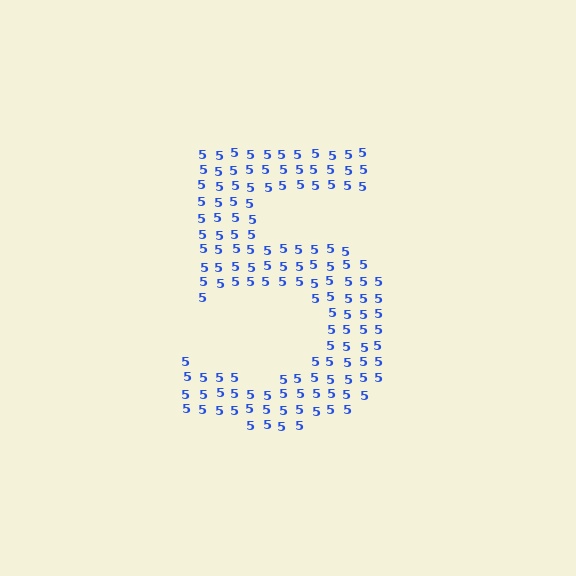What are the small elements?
The small elements are digit 5's.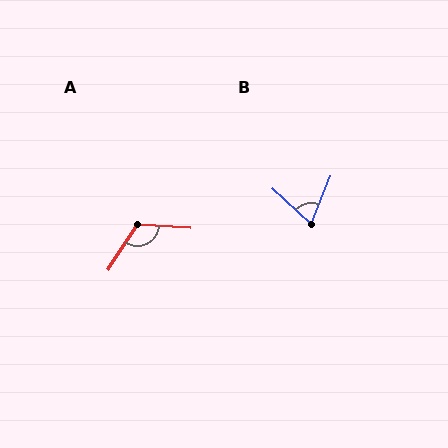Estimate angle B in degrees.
Approximately 70 degrees.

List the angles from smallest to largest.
B (70°), A (120°).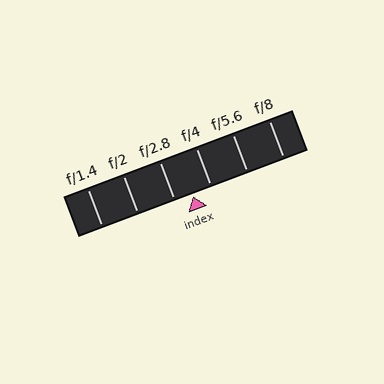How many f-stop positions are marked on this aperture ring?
There are 6 f-stop positions marked.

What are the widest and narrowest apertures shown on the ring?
The widest aperture shown is f/1.4 and the narrowest is f/8.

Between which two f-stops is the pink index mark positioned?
The index mark is between f/2.8 and f/4.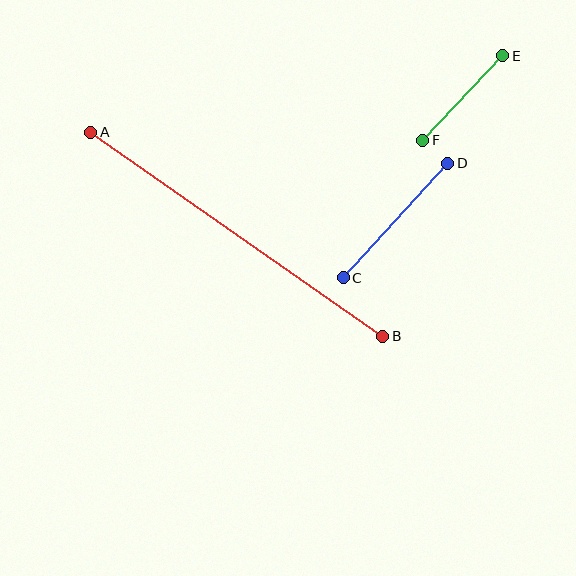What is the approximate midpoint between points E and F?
The midpoint is at approximately (463, 98) pixels.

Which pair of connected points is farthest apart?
Points A and B are farthest apart.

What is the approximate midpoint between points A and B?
The midpoint is at approximately (237, 234) pixels.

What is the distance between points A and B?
The distance is approximately 356 pixels.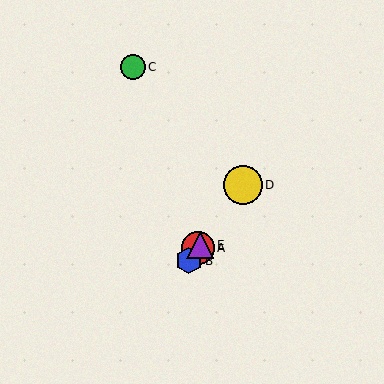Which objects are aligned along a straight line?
Objects A, B, D, E are aligned along a straight line.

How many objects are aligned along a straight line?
4 objects (A, B, D, E) are aligned along a straight line.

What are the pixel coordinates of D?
Object D is at (243, 185).